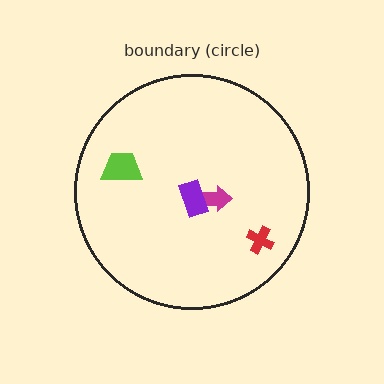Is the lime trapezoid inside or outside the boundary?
Inside.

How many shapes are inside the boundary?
4 inside, 0 outside.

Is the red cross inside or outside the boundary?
Inside.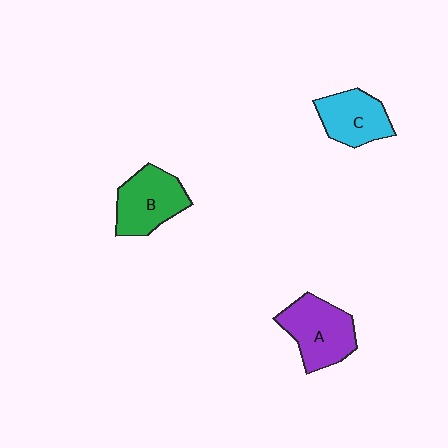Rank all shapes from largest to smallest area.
From largest to smallest: A (purple), B (green), C (cyan).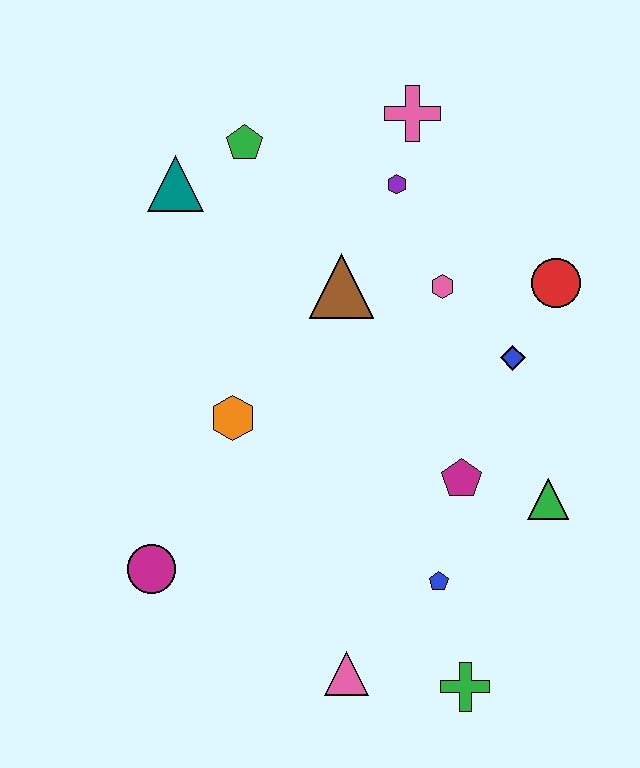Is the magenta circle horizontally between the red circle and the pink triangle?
No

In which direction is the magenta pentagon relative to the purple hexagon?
The magenta pentagon is below the purple hexagon.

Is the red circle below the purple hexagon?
Yes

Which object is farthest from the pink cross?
The green cross is farthest from the pink cross.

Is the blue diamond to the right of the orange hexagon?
Yes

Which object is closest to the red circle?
The blue diamond is closest to the red circle.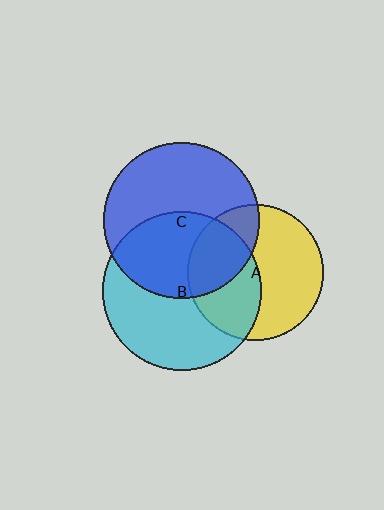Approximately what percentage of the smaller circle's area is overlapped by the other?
Approximately 45%.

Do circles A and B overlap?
Yes.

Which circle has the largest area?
Circle B (cyan).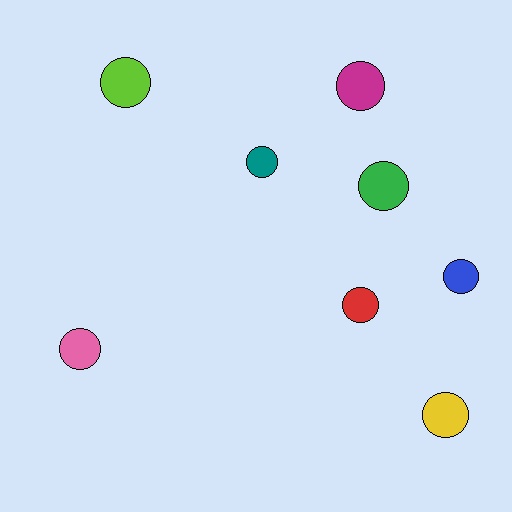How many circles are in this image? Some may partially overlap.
There are 8 circles.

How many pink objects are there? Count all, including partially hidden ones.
There is 1 pink object.